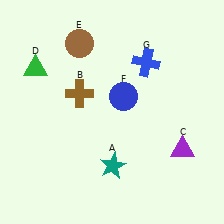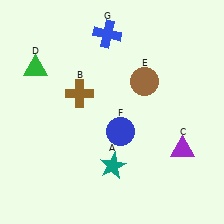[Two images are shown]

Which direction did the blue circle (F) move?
The blue circle (F) moved down.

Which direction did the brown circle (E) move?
The brown circle (E) moved right.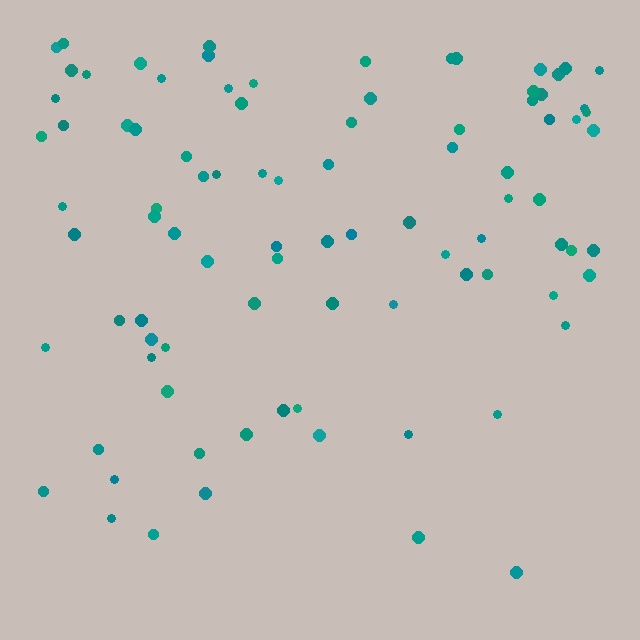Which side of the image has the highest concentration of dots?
The top.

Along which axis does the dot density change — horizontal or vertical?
Vertical.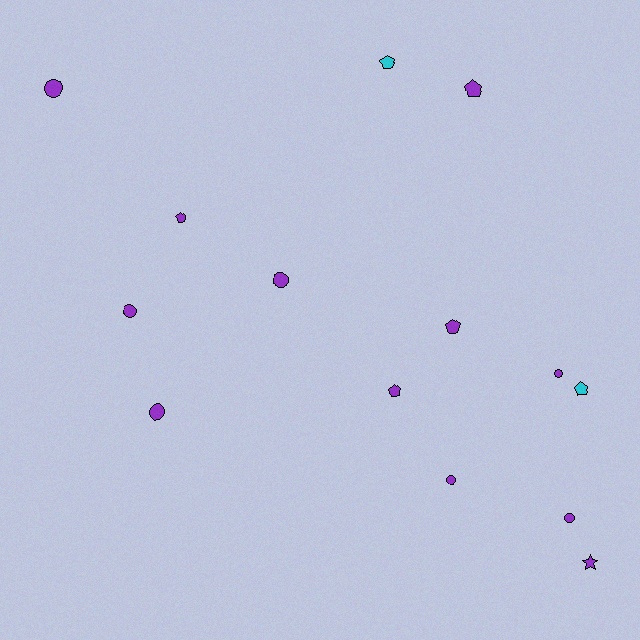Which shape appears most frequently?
Circle, with 7 objects.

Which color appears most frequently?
Purple, with 12 objects.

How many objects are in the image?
There are 14 objects.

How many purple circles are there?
There are 7 purple circles.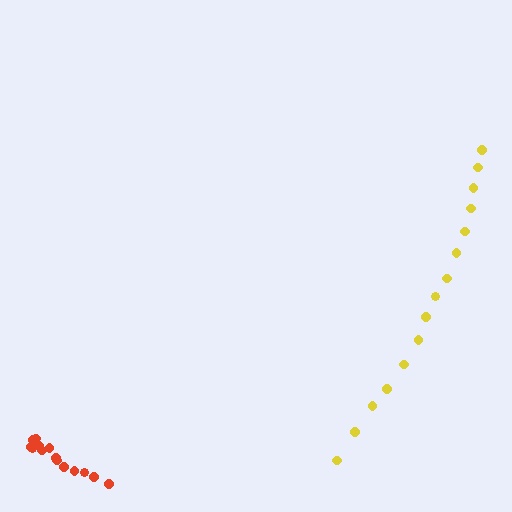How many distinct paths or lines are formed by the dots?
There are 2 distinct paths.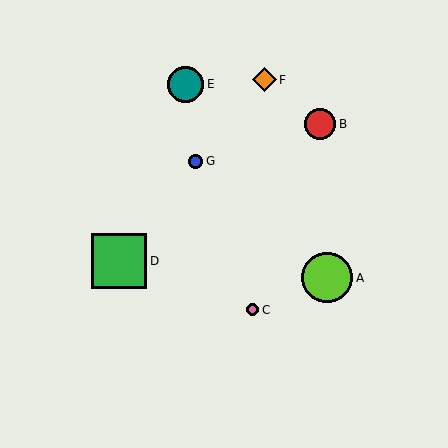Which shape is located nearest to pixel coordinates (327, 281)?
The lime circle (labeled A) at (327, 278) is nearest to that location.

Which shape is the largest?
The green square (labeled D) is the largest.